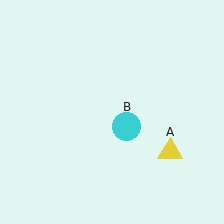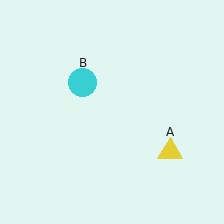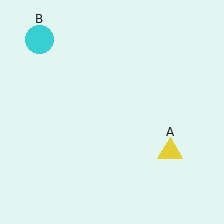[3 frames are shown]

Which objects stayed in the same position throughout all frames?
Yellow triangle (object A) remained stationary.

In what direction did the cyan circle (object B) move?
The cyan circle (object B) moved up and to the left.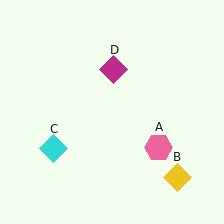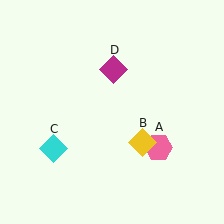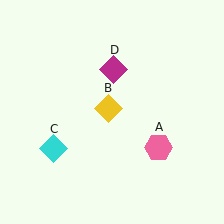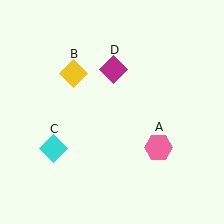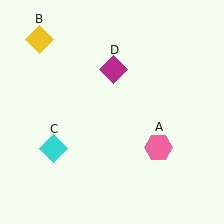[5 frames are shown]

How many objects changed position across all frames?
1 object changed position: yellow diamond (object B).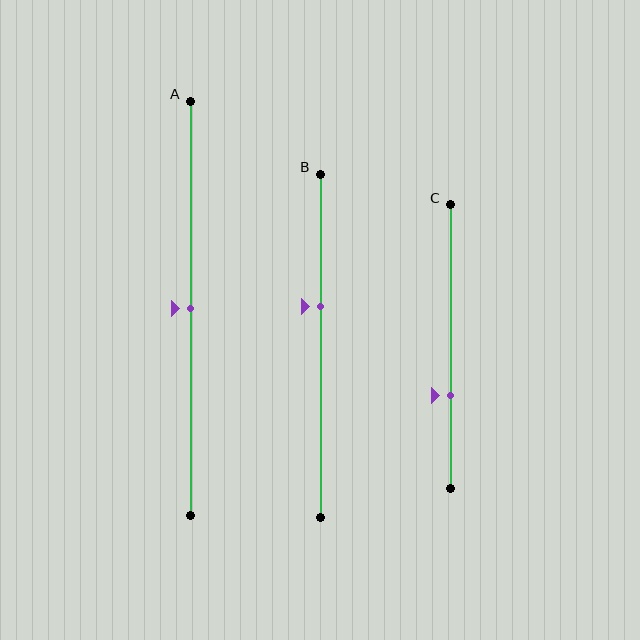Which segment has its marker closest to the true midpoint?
Segment A has its marker closest to the true midpoint.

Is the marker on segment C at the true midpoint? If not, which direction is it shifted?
No, the marker on segment C is shifted downward by about 17% of the segment length.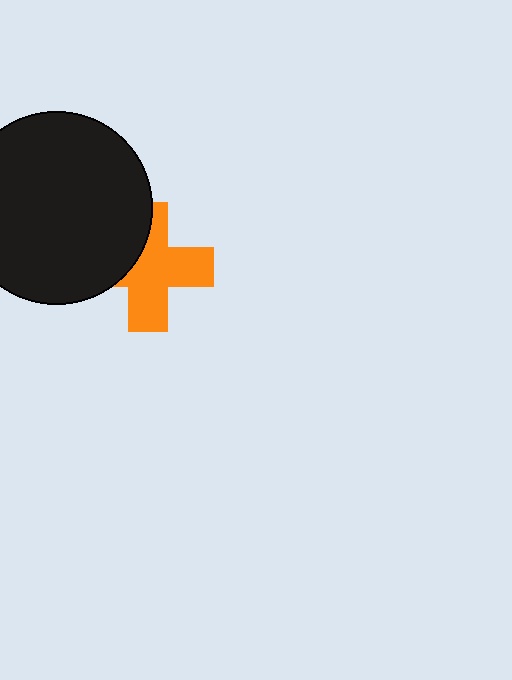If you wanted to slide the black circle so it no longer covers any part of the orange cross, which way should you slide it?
Slide it left — that is the most direct way to separate the two shapes.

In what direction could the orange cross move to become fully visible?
The orange cross could move right. That would shift it out from behind the black circle entirely.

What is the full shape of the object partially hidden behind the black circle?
The partially hidden object is an orange cross.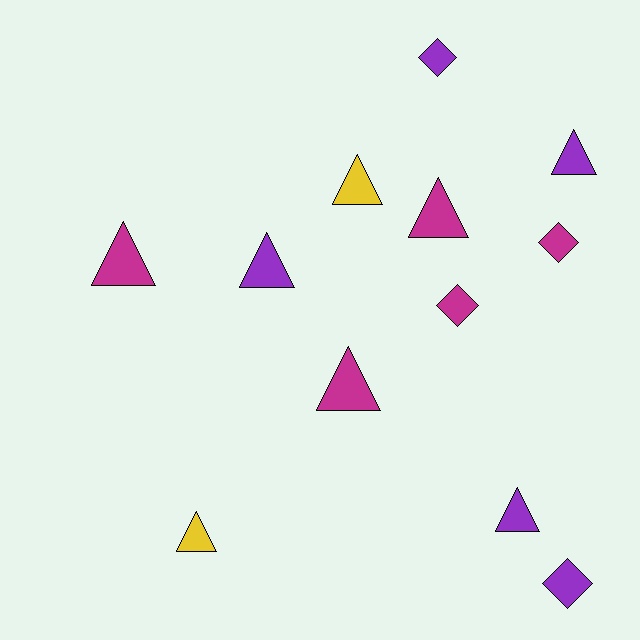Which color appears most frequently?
Magenta, with 5 objects.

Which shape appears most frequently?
Triangle, with 8 objects.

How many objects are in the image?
There are 12 objects.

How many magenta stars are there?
There are no magenta stars.